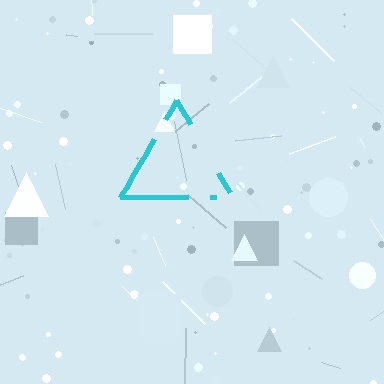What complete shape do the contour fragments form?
The contour fragments form a triangle.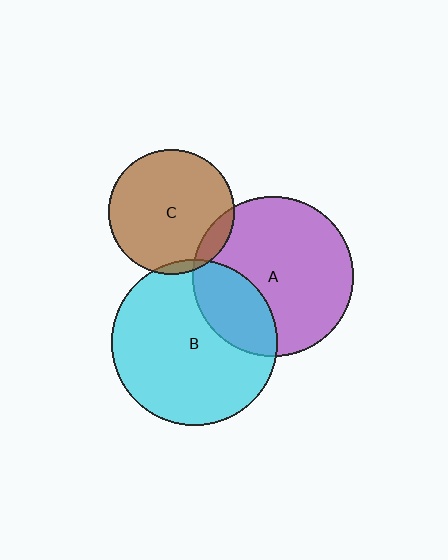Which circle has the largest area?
Circle B (cyan).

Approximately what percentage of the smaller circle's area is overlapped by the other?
Approximately 25%.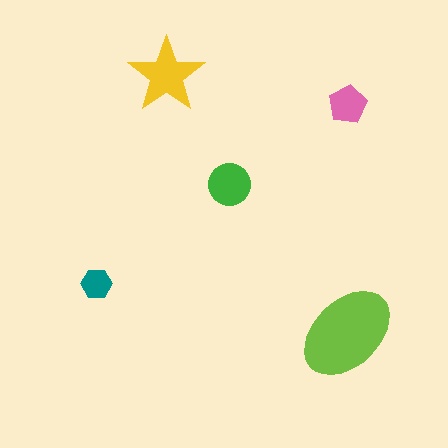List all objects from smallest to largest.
The teal hexagon, the pink pentagon, the green circle, the yellow star, the lime ellipse.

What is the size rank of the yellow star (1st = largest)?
2nd.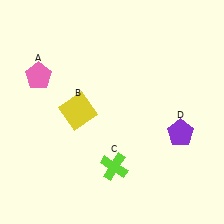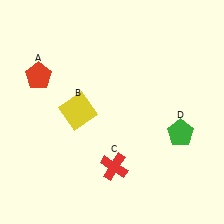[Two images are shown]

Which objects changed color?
A changed from pink to red. C changed from lime to red. D changed from purple to green.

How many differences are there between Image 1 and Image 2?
There are 3 differences between the two images.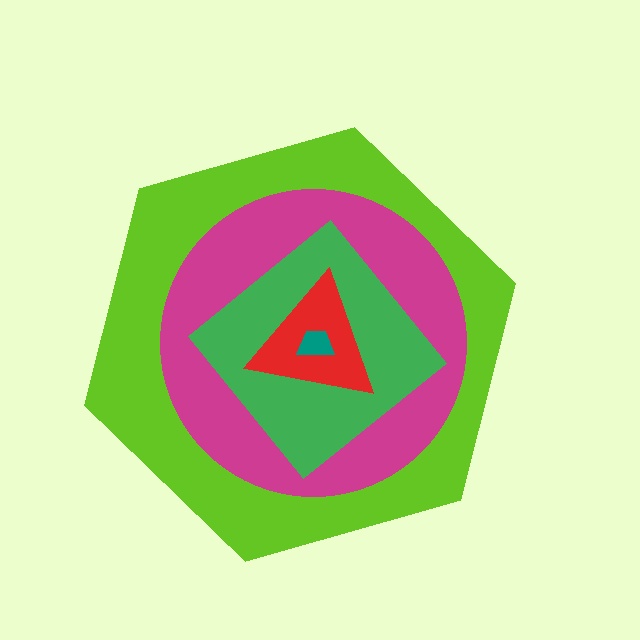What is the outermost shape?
The lime hexagon.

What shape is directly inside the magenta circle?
The green diamond.